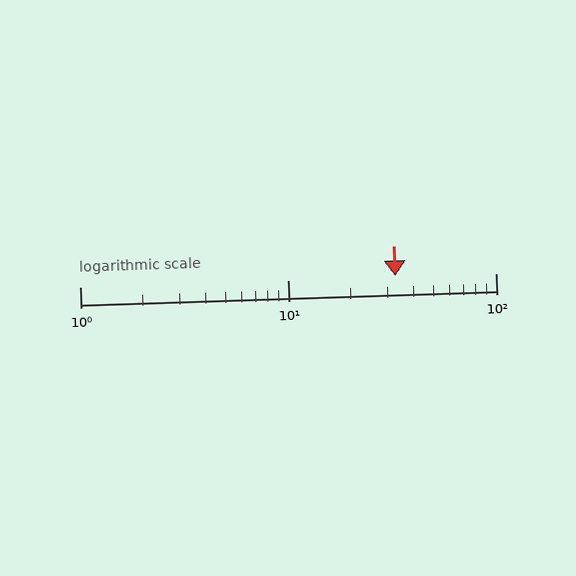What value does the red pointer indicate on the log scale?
The pointer indicates approximately 33.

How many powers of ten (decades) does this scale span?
The scale spans 2 decades, from 1 to 100.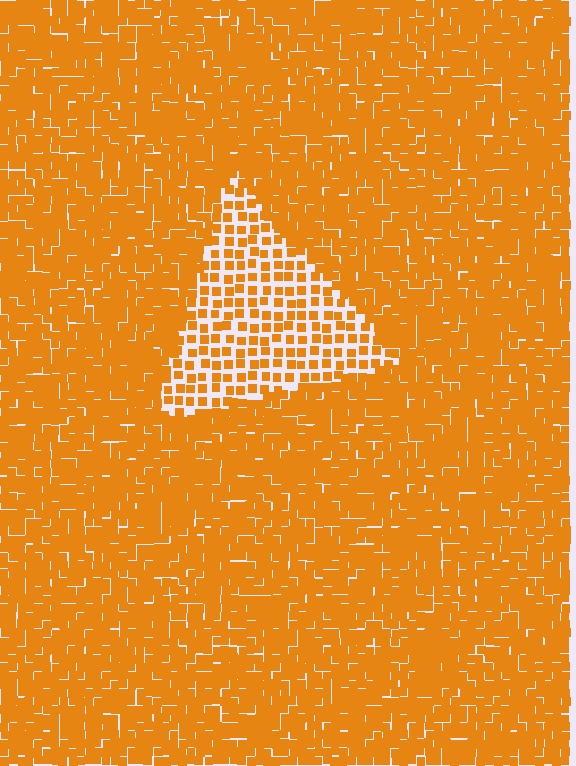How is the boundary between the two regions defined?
The boundary is defined by a change in element density (approximately 2.1x ratio). All elements are the same color, size, and shape.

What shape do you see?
I see a triangle.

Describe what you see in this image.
The image contains small orange elements arranged at two different densities. A triangle-shaped region is visible where the elements are less densely packed than the surrounding area.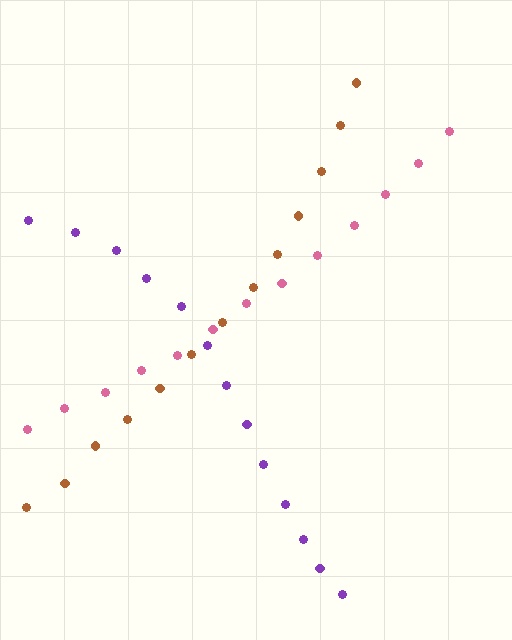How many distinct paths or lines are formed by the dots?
There are 3 distinct paths.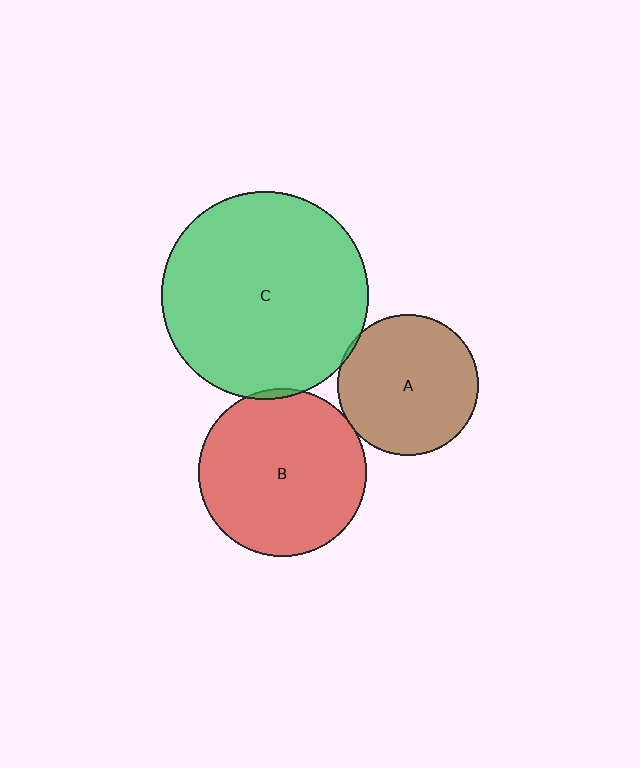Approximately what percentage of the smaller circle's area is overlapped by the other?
Approximately 5%.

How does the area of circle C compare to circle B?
Approximately 1.5 times.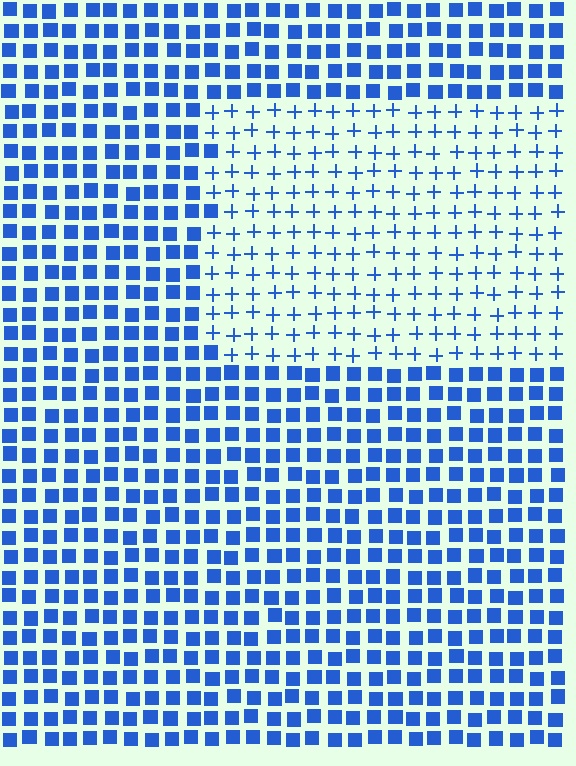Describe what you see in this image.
The image is filled with small blue elements arranged in a uniform grid. A rectangle-shaped region contains plus signs, while the surrounding area contains squares. The boundary is defined purely by the change in element shape.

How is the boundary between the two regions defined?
The boundary is defined by a change in element shape: plus signs inside vs. squares outside. All elements share the same color and spacing.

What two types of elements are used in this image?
The image uses plus signs inside the rectangle region and squares outside it.